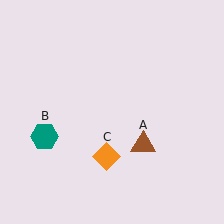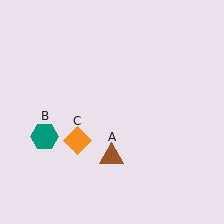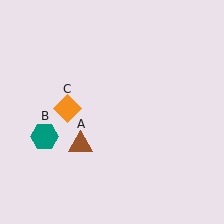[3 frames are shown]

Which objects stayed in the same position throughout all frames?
Teal hexagon (object B) remained stationary.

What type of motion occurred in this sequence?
The brown triangle (object A), orange diamond (object C) rotated clockwise around the center of the scene.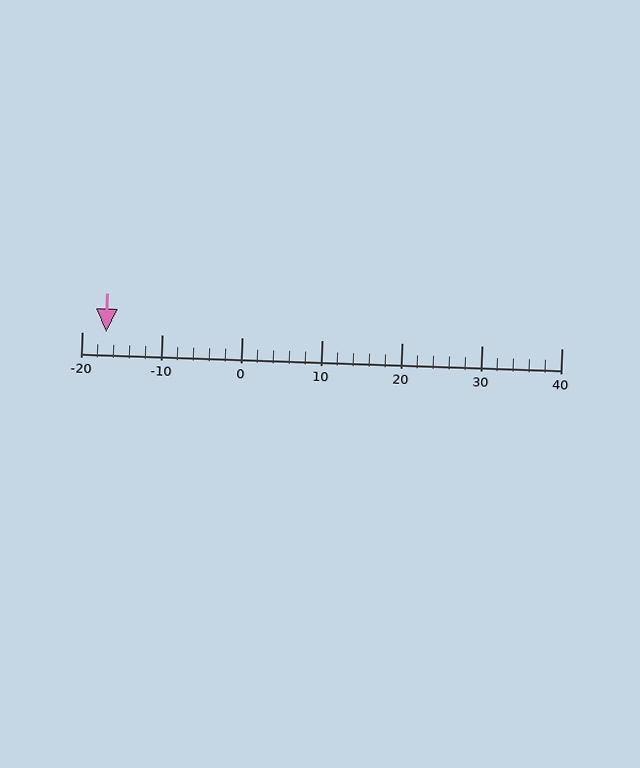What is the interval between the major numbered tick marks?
The major tick marks are spaced 10 units apart.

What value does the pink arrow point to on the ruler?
The pink arrow points to approximately -17.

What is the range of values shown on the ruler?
The ruler shows values from -20 to 40.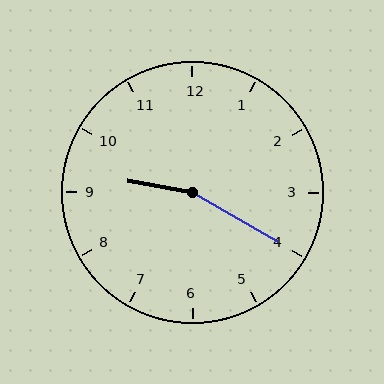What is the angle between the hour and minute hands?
Approximately 160 degrees.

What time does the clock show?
9:20.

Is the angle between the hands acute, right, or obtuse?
It is obtuse.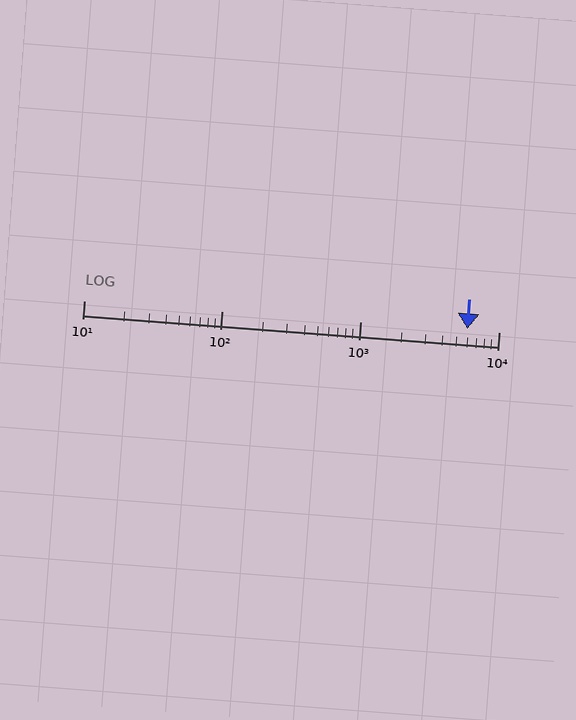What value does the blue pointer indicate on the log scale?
The pointer indicates approximately 5900.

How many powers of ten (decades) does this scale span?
The scale spans 3 decades, from 10 to 10000.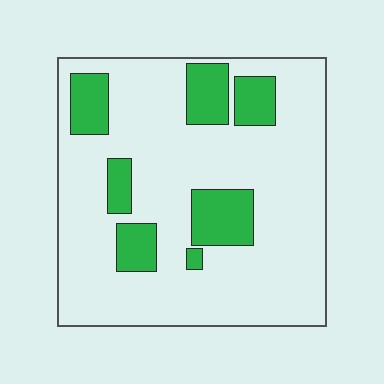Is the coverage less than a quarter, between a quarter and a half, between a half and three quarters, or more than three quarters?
Less than a quarter.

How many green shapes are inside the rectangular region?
7.